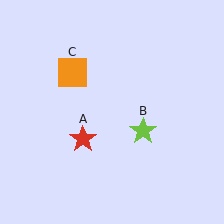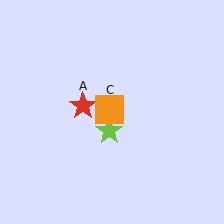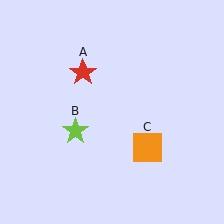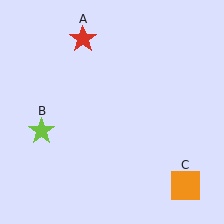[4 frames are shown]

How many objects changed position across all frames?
3 objects changed position: red star (object A), lime star (object B), orange square (object C).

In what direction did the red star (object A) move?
The red star (object A) moved up.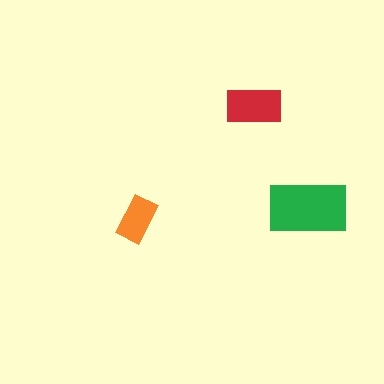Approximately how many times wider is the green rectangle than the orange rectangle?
About 2 times wider.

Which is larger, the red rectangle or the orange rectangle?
The red one.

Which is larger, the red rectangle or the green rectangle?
The green one.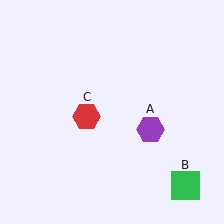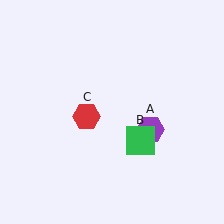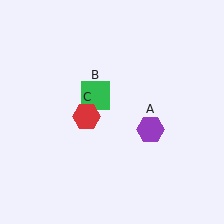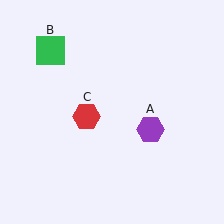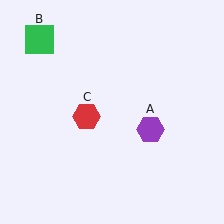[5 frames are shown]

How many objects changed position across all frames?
1 object changed position: green square (object B).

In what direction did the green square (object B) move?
The green square (object B) moved up and to the left.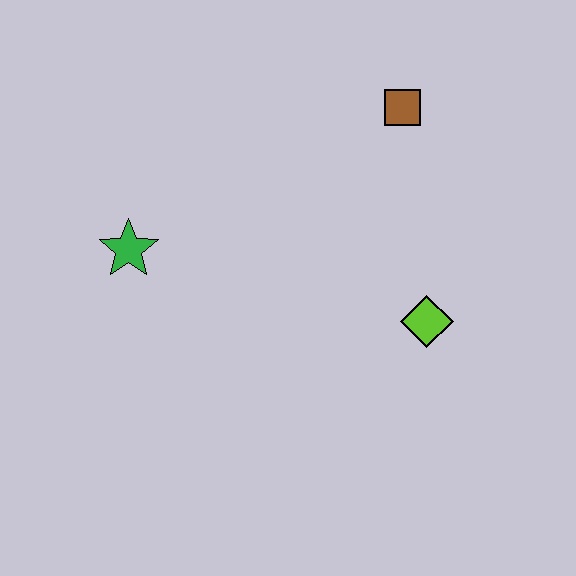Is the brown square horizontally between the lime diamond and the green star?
Yes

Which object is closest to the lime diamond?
The brown square is closest to the lime diamond.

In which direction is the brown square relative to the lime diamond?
The brown square is above the lime diamond.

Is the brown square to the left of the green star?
No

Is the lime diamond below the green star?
Yes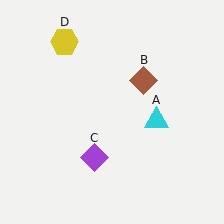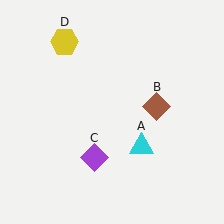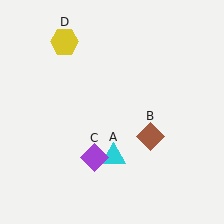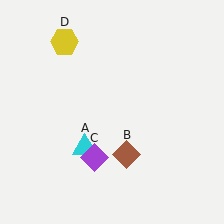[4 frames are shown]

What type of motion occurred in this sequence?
The cyan triangle (object A), brown diamond (object B) rotated clockwise around the center of the scene.